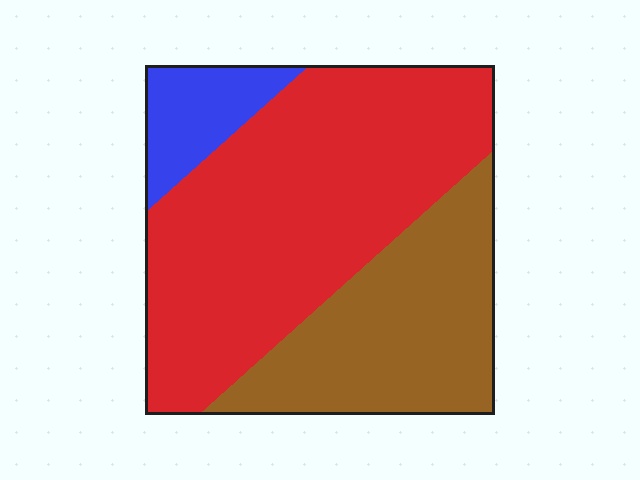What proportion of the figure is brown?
Brown takes up between a sixth and a third of the figure.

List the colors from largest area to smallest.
From largest to smallest: red, brown, blue.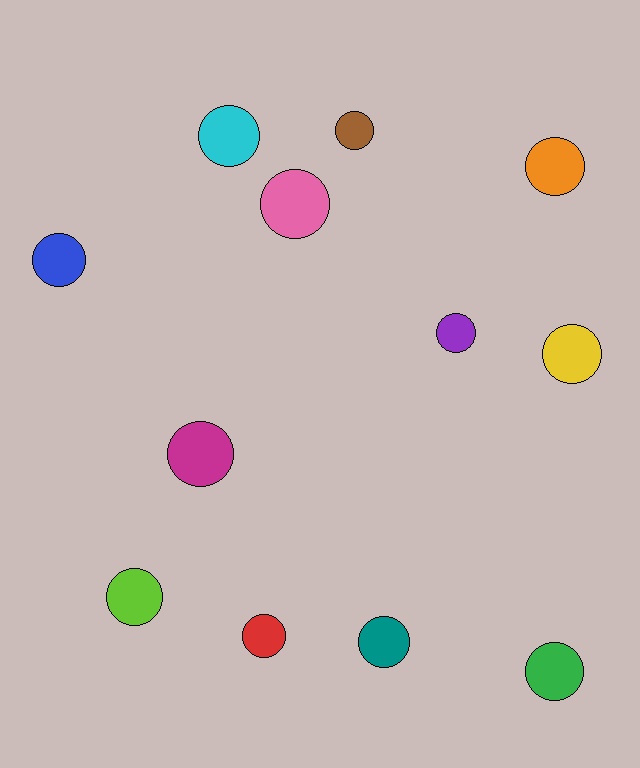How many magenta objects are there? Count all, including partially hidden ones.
There is 1 magenta object.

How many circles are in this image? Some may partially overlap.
There are 12 circles.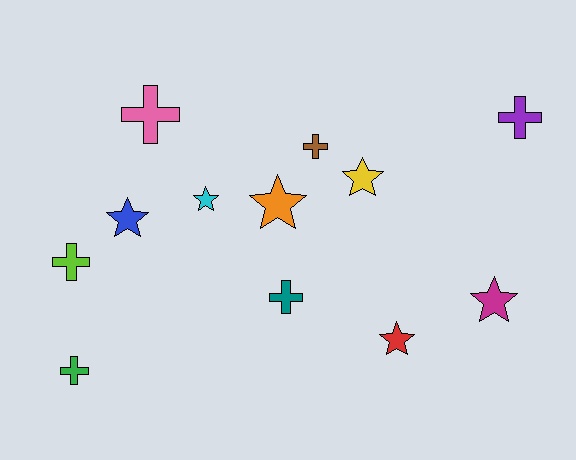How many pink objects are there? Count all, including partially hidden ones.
There is 1 pink object.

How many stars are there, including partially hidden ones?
There are 6 stars.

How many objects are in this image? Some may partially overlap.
There are 12 objects.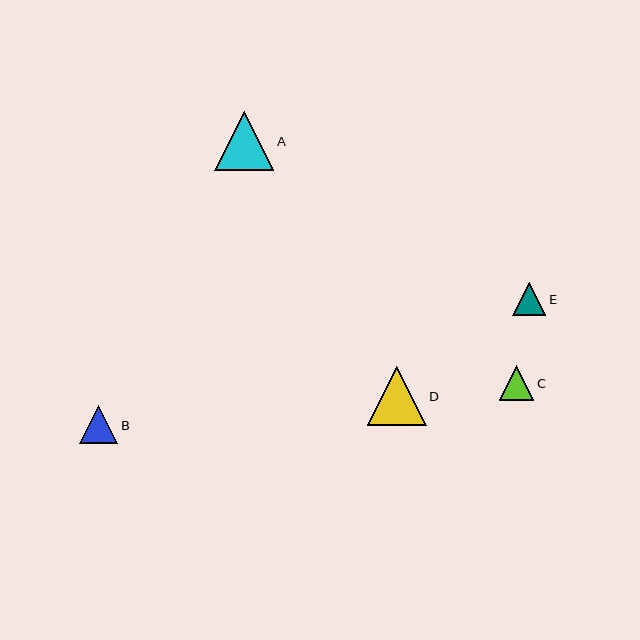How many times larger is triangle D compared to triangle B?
Triangle D is approximately 1.5 times the size of triangle B.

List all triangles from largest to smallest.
From largest to smallest: D, A, B, C, E.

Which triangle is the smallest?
Triangle E is the smallest with a size of approximately 33 pixels.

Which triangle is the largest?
Triangle D is the largest with a size of approximately 59 pixels.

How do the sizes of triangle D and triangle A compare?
Triangle D and triangle A are approximately the same size.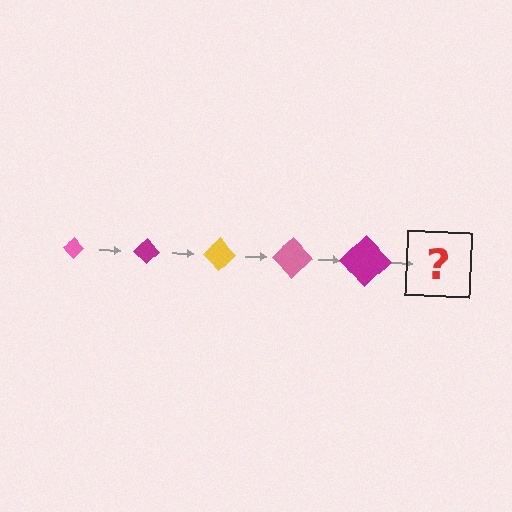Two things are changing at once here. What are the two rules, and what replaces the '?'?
The two rules are that the diamond grows larger each step and the color cycles through pink, magenta, and yellow. The '?' should be a yellow diamond, larger than the previous one.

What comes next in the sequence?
The next element should be a yellow diamond, larger than the previous one.